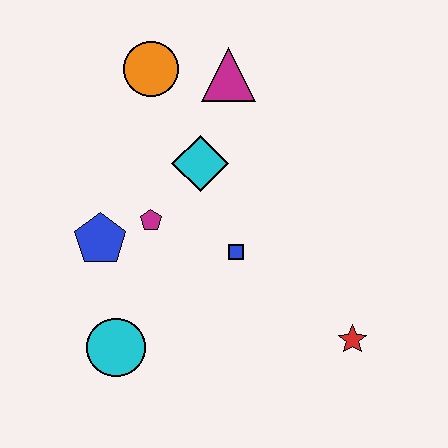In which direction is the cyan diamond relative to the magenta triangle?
The cyan diamond is below the magenta triangle.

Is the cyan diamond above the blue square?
Yes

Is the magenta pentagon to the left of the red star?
Yes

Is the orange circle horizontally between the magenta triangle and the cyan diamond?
No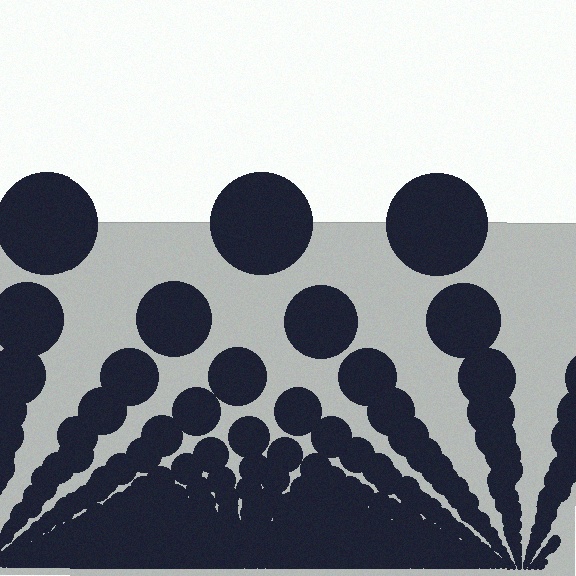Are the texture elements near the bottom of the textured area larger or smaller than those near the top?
Smaller. The gradient is inverted — elements near the bottom are smaller and denser.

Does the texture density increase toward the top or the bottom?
Density increases toward the bottom.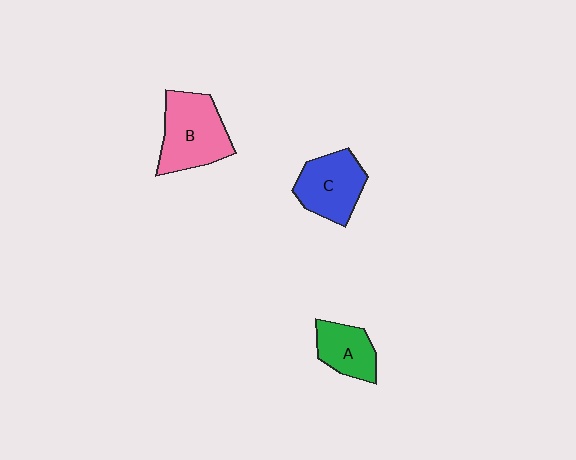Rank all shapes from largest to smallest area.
From largest to smallest: B (pink), C (blue), A (green).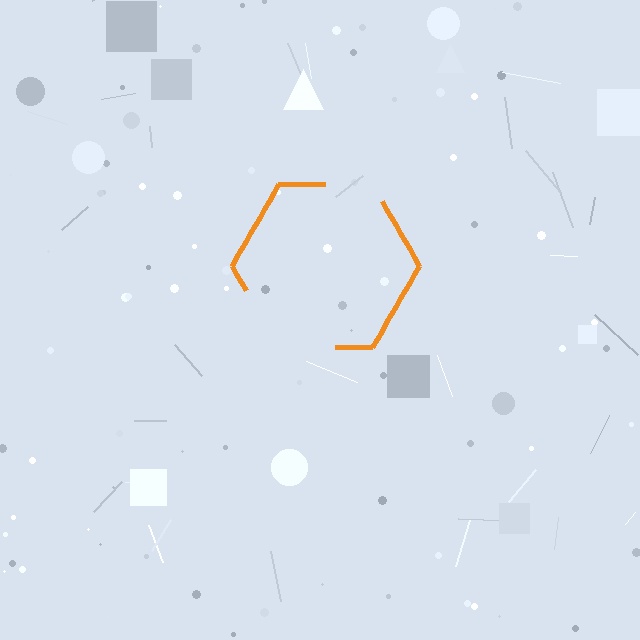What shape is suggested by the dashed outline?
The dashed outline suggests a hexagon.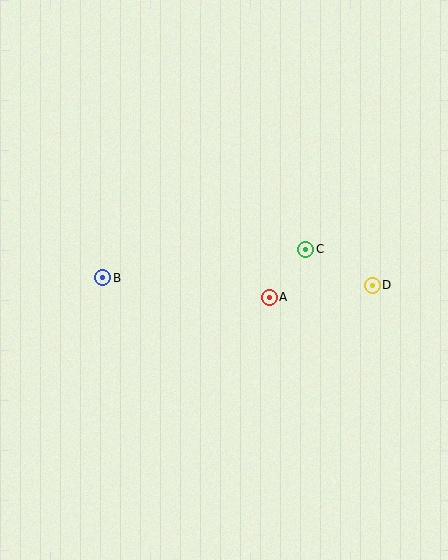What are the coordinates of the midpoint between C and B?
The midpoint between C and B is at (204, 263).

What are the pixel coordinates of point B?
Point B is at (103, 278).